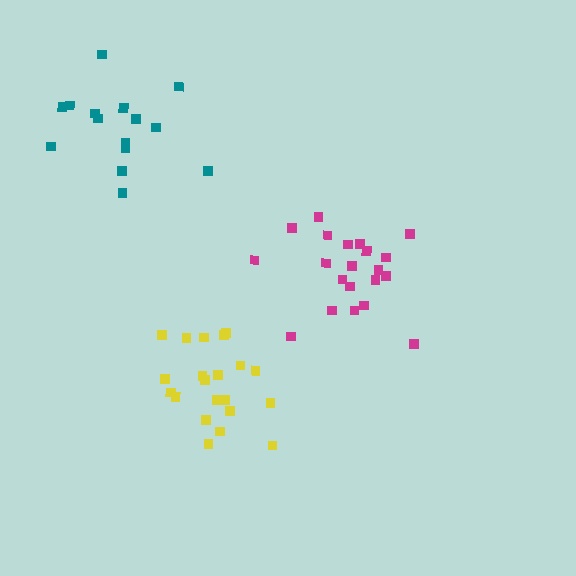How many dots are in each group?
Group 1: 21 dots, Group 2: 21 dots, Group 3: 15 dots (57 total).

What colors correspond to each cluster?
The clusters are colored: magenta, yellow, teal.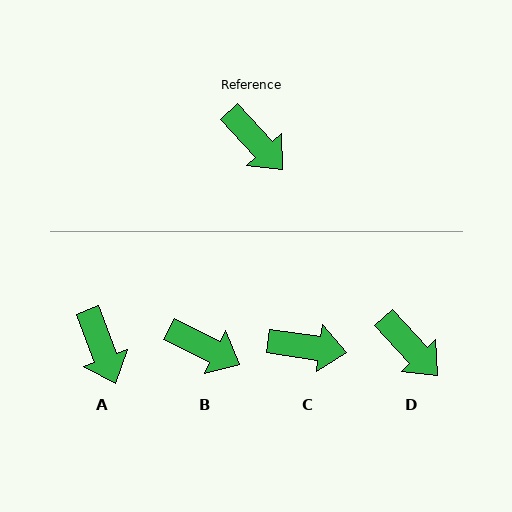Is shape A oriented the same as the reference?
No, it is off by about 22 degrees.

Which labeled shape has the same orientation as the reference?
D.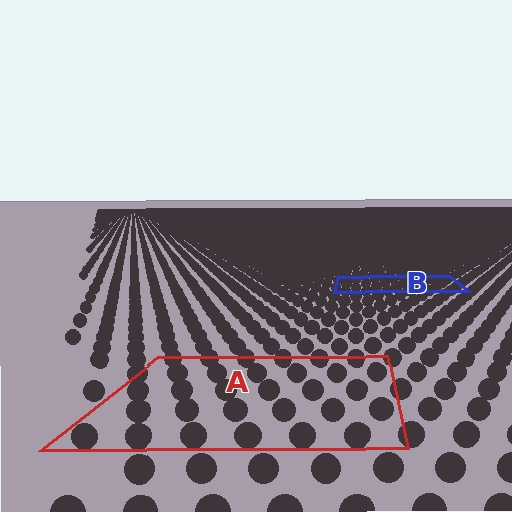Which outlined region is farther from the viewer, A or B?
Region B is farther from the viewer — the texture elements inside it appear smaller and more densely packed.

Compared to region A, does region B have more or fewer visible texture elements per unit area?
Region B has more texture elements per unit area — they are packed more densely because it is farther away.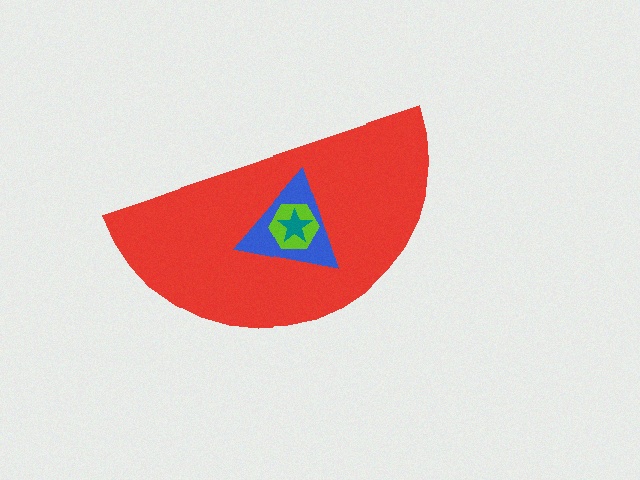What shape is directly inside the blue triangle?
The lime hexagon.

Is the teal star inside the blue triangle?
Yes.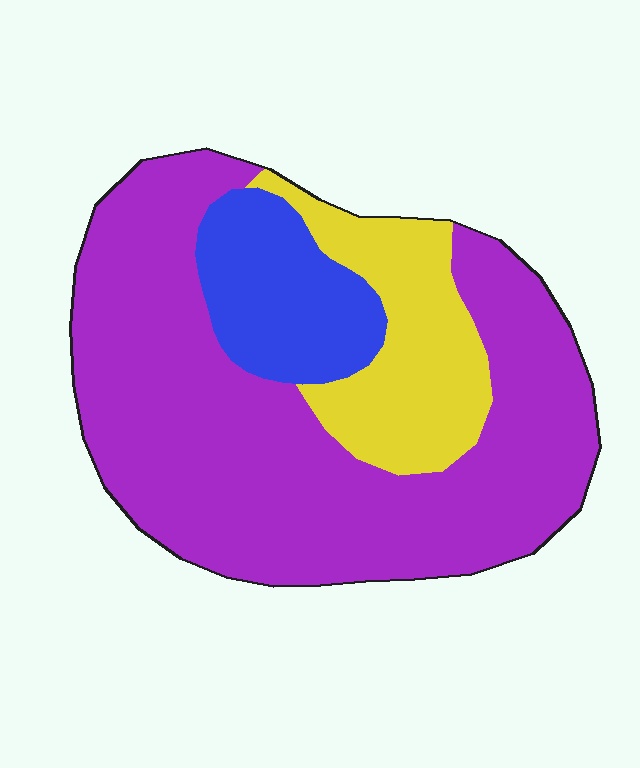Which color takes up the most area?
Purple, at roughly 65%.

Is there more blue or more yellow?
Yellow.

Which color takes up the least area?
Blue, at roughly 15%.